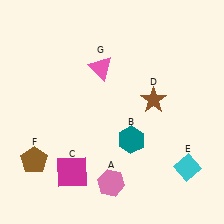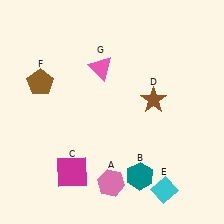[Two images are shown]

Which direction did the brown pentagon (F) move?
The brown pentagon (F) moved up.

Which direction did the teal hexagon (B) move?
The teal hexagon (B) moved down.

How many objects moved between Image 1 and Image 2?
3 objects moved between the two images.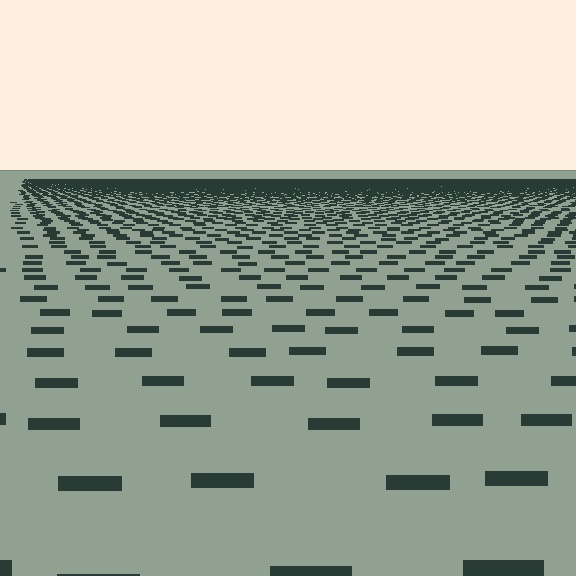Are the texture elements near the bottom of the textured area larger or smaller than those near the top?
Larger. Near the bottom, elements are closer to the viewer and appear at a bigger on-screen size.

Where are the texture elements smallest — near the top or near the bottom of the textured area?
Near the top.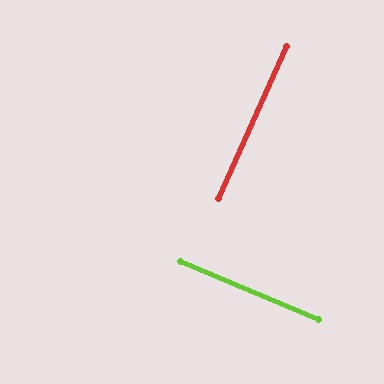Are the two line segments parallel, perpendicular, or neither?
Perpendicular — they meet at approximately 89°.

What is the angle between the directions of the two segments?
Approximately 89 degrees.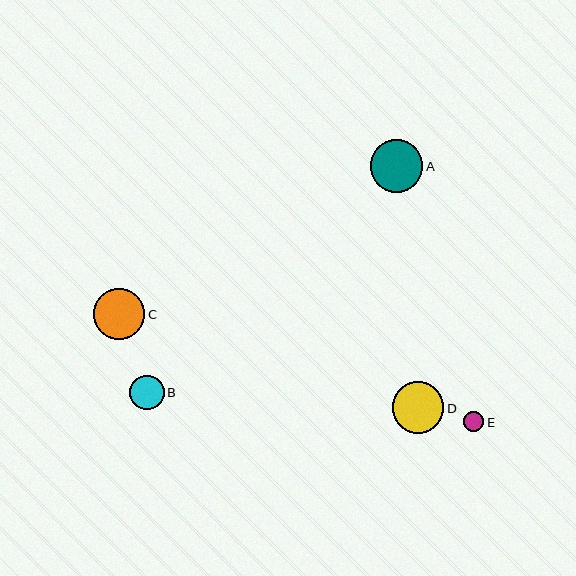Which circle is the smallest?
Circle E is the smallest with a size of approximately 20 pixels.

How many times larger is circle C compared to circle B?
Circle C is approximately 1.5 times the size of circle B.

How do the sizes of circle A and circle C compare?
Circle A and circle C are approximately the same size.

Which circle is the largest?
Circle A is the largest with a size of approximately 53 pixels.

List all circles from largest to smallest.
From largest to smallest: A, D, C, B, E.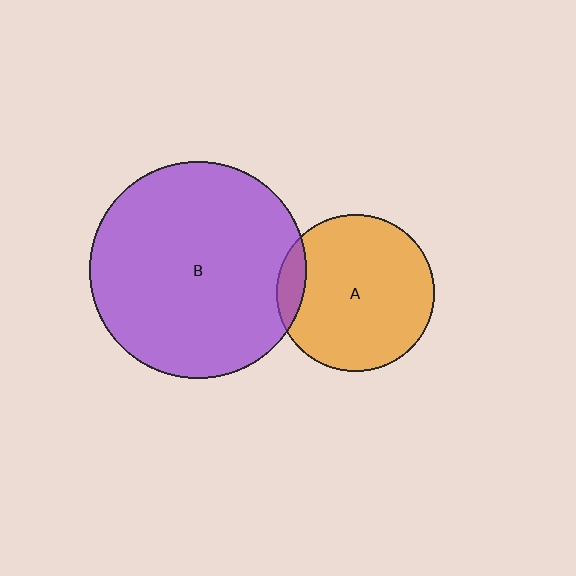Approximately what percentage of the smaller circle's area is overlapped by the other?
Approximately 10%.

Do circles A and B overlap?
Yes.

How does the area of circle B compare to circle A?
Approximately 1.9 times.